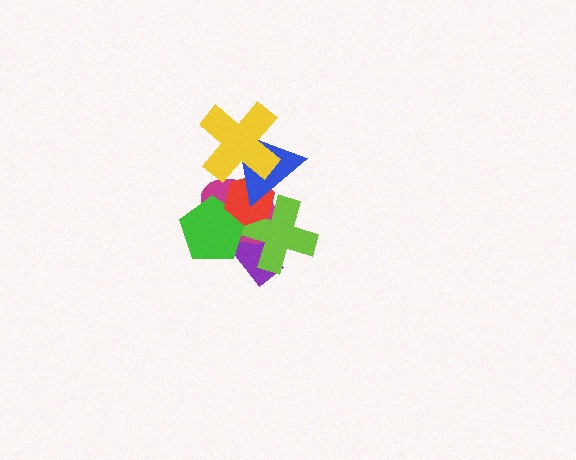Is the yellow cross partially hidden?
No, no other shape covers it.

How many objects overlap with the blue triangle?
4 objects overlap with the blue triangle.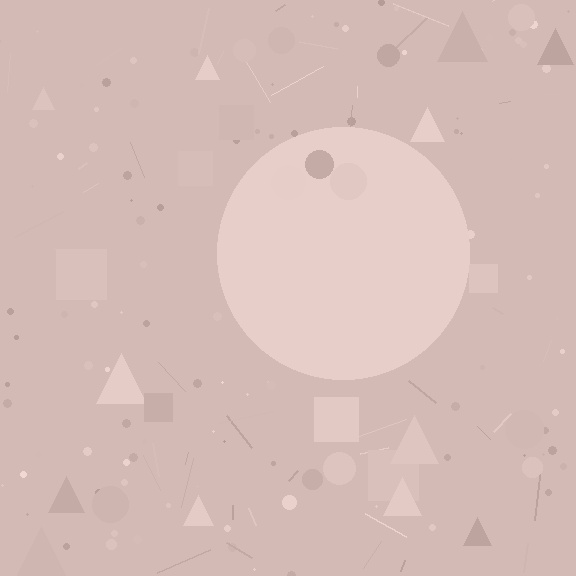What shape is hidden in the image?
A circle is hidden in the image.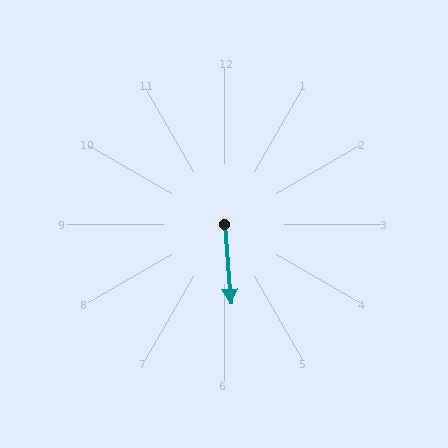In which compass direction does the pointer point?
South.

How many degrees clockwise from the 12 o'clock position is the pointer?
Approximately 175 degrees.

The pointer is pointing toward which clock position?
Roughly 6 o'clock.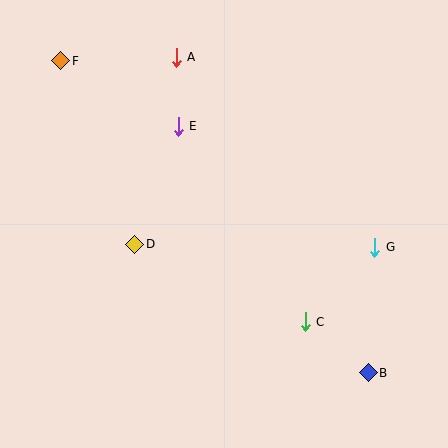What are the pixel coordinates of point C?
Point C is at (305, 322).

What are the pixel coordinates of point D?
Point D is at (135, 244).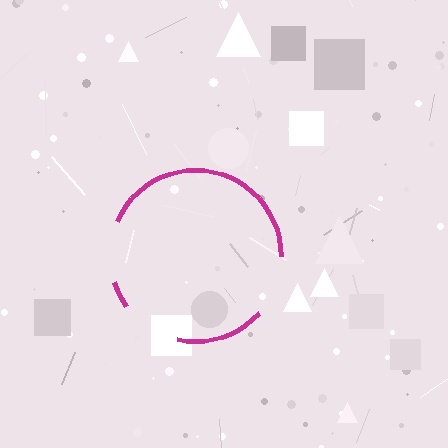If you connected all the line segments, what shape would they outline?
They would outline a circle.